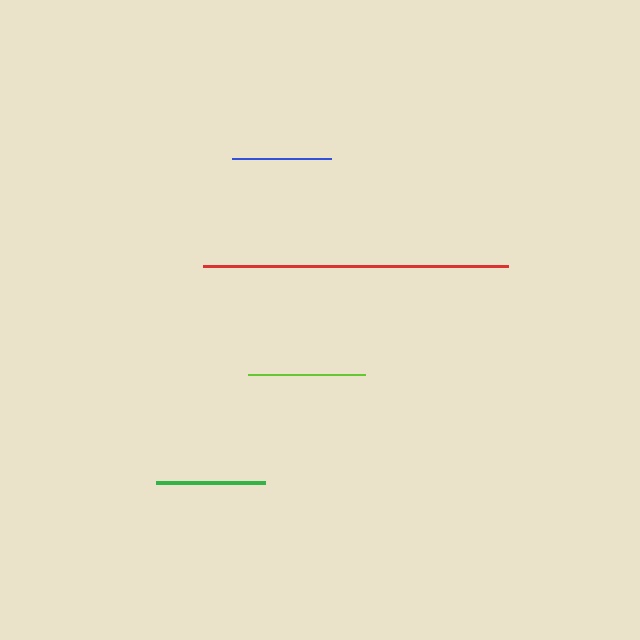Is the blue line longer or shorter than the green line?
The green line is longer than the blue line.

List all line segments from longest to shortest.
From longest to shortest: red, lime, green, blue.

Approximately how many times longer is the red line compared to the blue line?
The red line is approximately 3.1 times the length of the blue line.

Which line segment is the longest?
The red line is the longest at approximately 305 pixels.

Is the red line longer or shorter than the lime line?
The red line is longer than the lime line.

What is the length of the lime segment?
The lime segment is approximately 117 pixels long.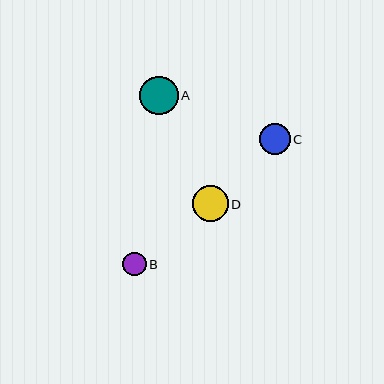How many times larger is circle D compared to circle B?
Circle D is approximately 1.5 times the size of circle B.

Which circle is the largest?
Circle A is the largest with a size of approximately 39 pixels.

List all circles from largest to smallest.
From largest to smallest: A, D, C, B.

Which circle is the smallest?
Circle B is the smallest with a size of approximately 24 pixels.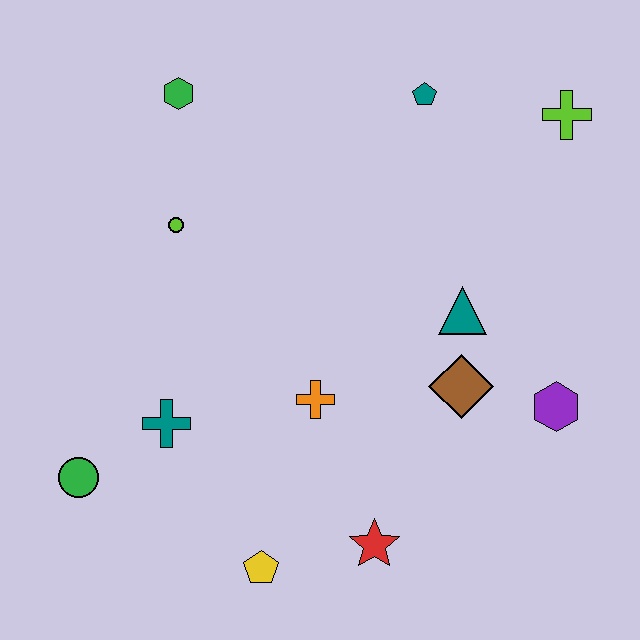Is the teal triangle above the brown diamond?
Yes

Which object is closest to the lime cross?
The teal pentagon is closest to the lime cross.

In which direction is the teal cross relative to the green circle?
The teal cross is to the right of the green circle.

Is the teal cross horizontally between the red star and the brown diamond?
No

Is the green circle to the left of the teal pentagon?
Yes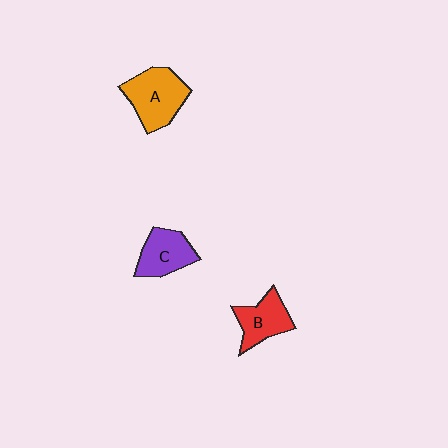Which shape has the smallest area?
Shape B (red).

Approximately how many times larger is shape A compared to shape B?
Approximately 1.3 times.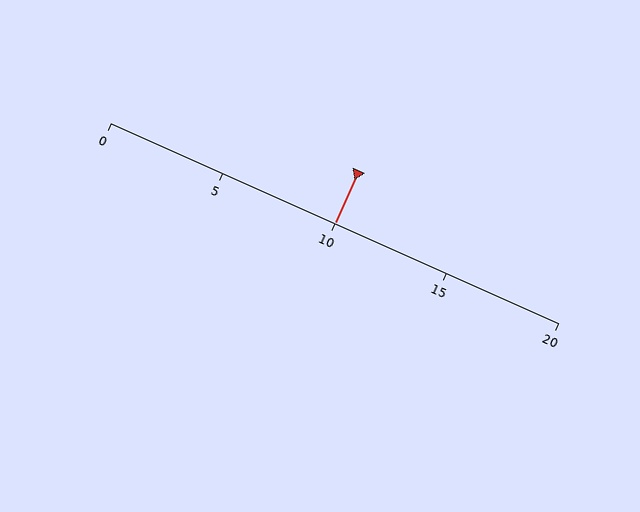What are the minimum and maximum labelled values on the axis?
The axis runs from 0 to 20.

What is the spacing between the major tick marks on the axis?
The major ticks are spaced 5 apart.